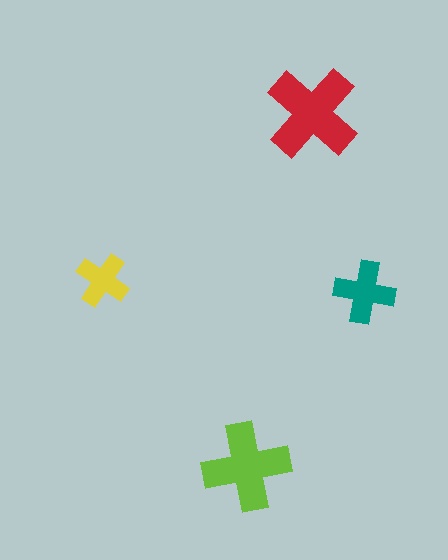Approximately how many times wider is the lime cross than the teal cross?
About 1.5 times wider.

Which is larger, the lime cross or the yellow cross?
The lime one.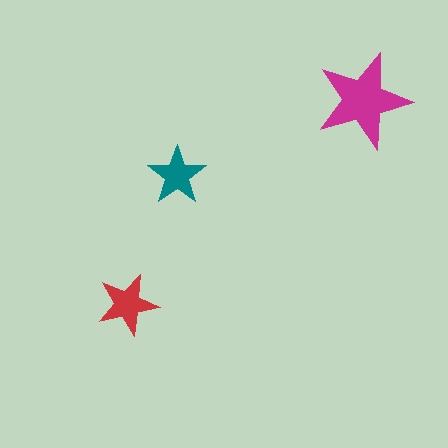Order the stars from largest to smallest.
the magenta one, the red one, the teal one.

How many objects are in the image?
There are 3 objects in the image.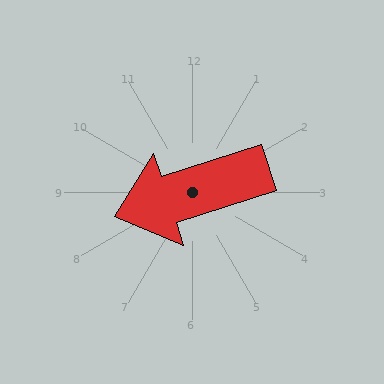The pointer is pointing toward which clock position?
Roughly 8 o'clock.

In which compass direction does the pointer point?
West.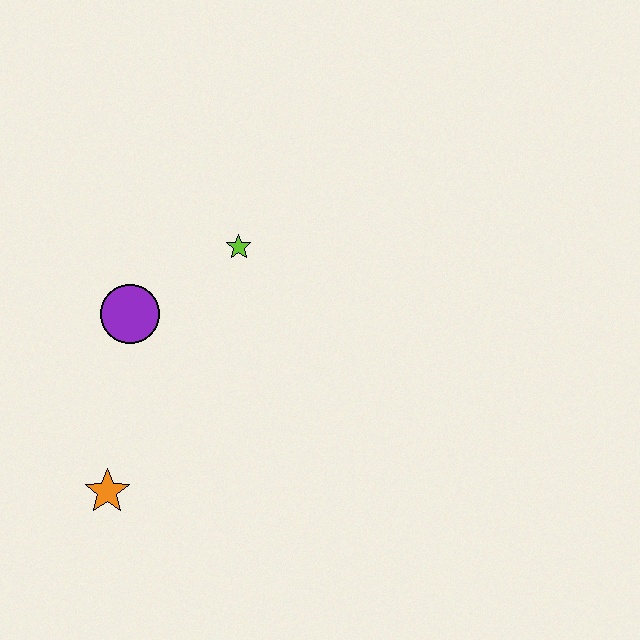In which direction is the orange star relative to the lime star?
The orange star is below the lime star.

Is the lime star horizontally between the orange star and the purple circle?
No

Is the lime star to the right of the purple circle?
Yes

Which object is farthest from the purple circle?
The orange star is farthest from the purple circle.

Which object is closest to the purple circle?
The lime star is closest to the purple circle.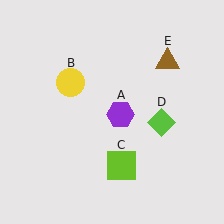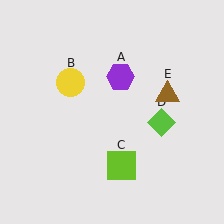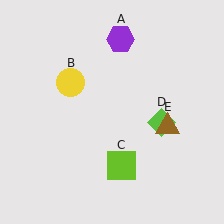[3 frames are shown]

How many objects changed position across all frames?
2 objects changed position: purple hexagon (object A), brown triangle (object E).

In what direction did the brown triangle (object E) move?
The brown triangle (object E) moved down.